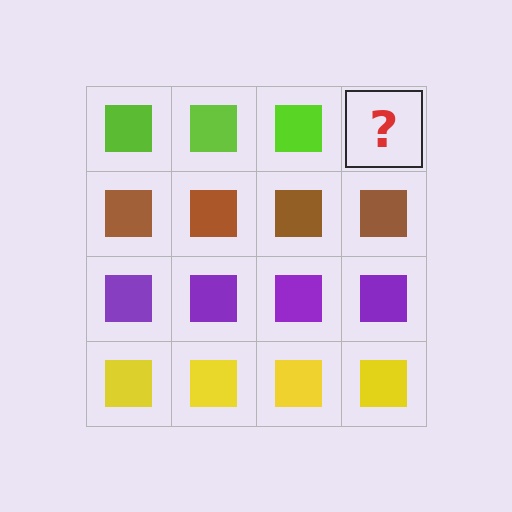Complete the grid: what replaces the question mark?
The question mark should be replaced with a lime square.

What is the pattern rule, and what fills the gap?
The rule is that each row has a consistent color. The gap should be filled with a lime square.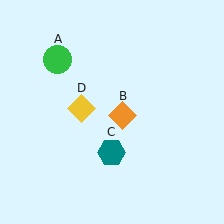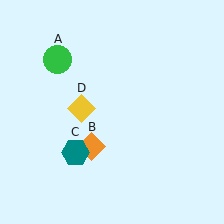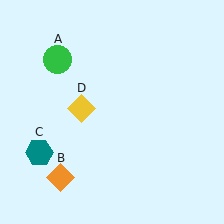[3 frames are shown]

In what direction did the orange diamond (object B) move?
The orange diamond (object B) moved down and to the left.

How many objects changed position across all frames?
2 objects changed position: orange diamond (object B), teal hexagon (object C).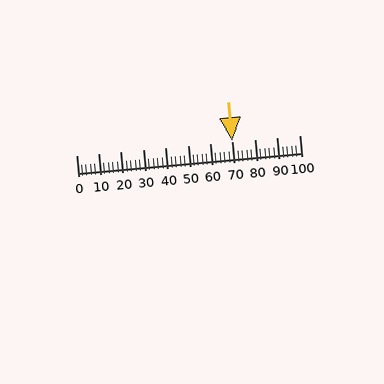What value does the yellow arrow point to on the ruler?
The yellow arrow points to approximately 70.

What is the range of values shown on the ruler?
The ruler shows values from 0 to 100.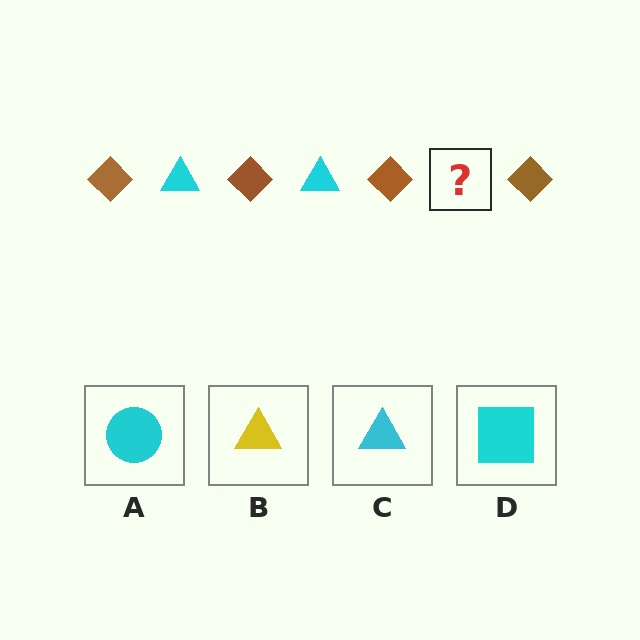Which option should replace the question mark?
Option C.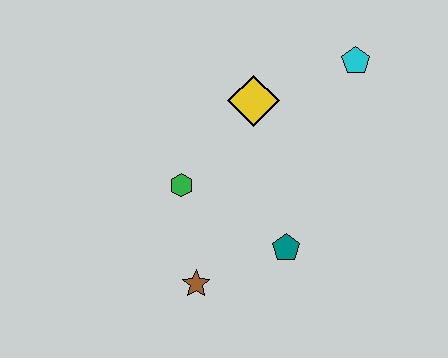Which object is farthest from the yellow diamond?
The brown star is farthest from the yellow diamond.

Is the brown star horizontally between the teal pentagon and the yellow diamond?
No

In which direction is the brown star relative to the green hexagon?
The brown star is below the green hexagon.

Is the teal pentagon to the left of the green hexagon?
No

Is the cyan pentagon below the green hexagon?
No